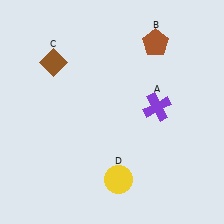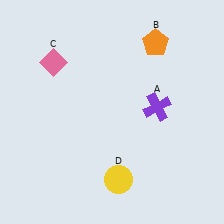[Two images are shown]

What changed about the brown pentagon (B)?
In Image 1, B is brown. In Image 2, it changed to orange.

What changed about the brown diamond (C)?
In Image 1, C is brown. In Image 2, it changed to pink.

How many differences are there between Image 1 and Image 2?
There are 2 differences between the two images.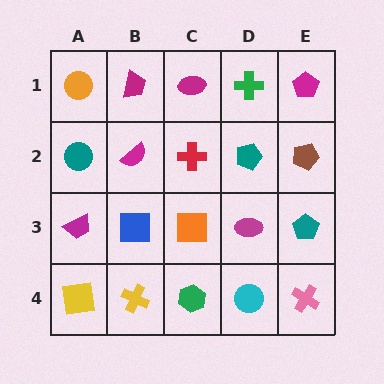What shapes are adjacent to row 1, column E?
A brown pentagon (row 2, column E), a green cross (row 1, column D).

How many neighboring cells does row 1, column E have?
2.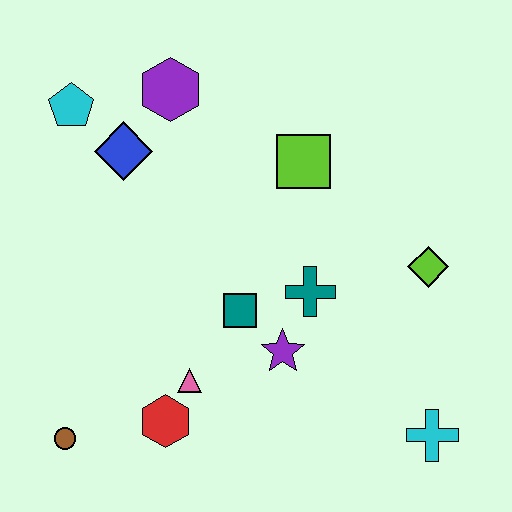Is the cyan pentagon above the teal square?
Yes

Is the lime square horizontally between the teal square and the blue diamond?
No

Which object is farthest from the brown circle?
The lime diamond is farthest from the brown circle.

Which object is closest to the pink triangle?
The red hexagon is closest to the pink triangle.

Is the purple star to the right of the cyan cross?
No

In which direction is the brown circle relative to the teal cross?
The brown circle is to the left of the teal cross.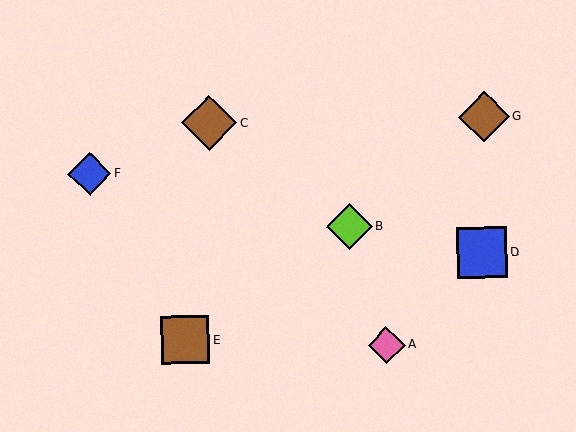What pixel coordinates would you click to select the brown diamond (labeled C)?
Click at (209, 123) to select the brown diamond C.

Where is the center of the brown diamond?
The center of the brown diamond is at (209, 123).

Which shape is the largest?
The brown diamond (labeled C) is the largest.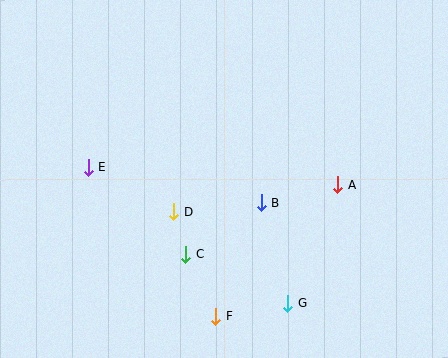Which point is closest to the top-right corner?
Point A is closest to the top-right corner.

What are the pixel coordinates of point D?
Point D is at (174, 212).